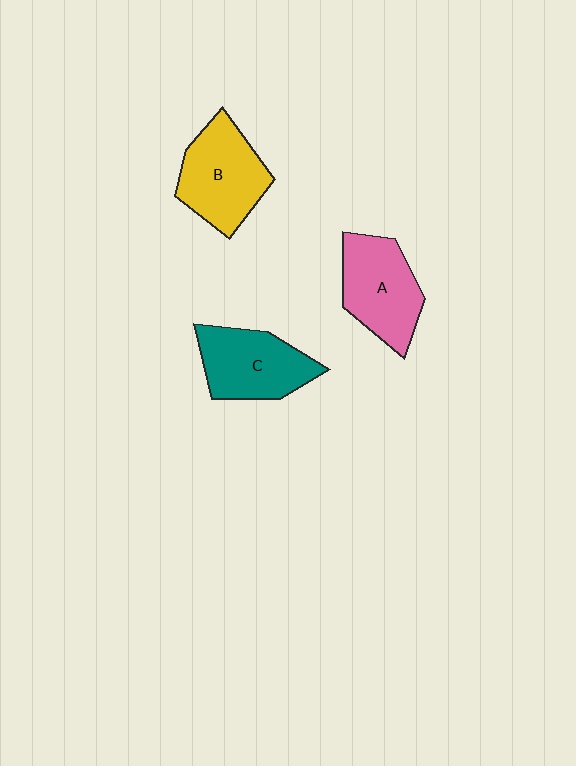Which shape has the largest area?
Shape B (yellow).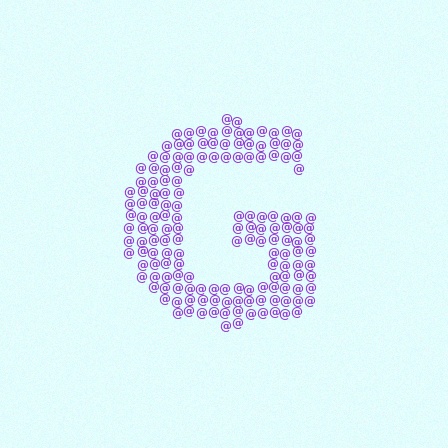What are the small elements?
The small elements are at signs.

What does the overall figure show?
The overall figure shows the letter G.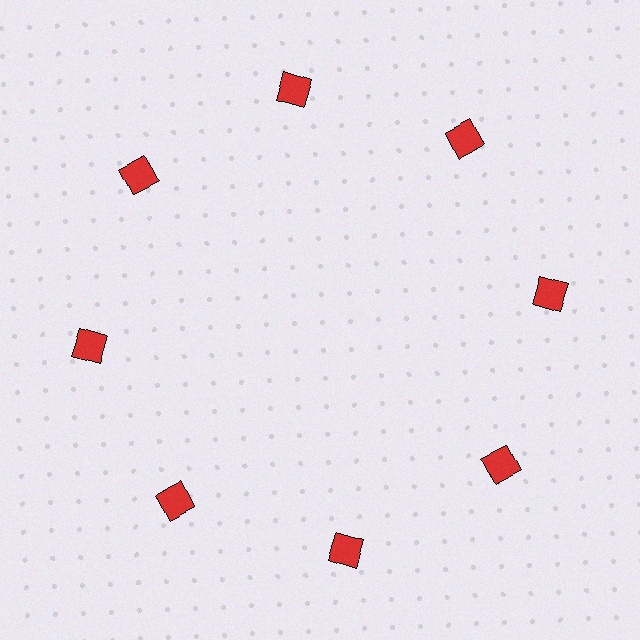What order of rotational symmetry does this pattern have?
This pattern has 8-fold rotational symmetry.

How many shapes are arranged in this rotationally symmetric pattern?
There are 8 shapes, arranged in 8 groups of 1.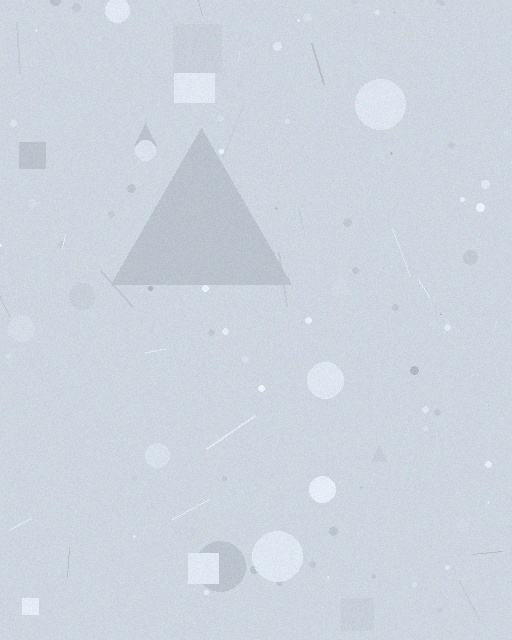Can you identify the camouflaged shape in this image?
The camouflaged shape is a triangle.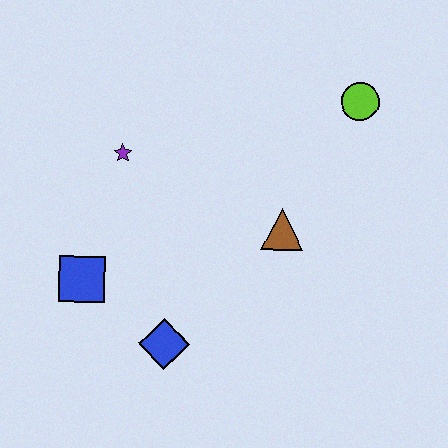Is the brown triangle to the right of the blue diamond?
Yes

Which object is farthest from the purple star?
The lime circle is farthest from the purple star.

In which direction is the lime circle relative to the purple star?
The lime circle is to the right of the purple star.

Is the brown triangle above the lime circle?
No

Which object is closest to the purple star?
The blue square is closest to the purple star.